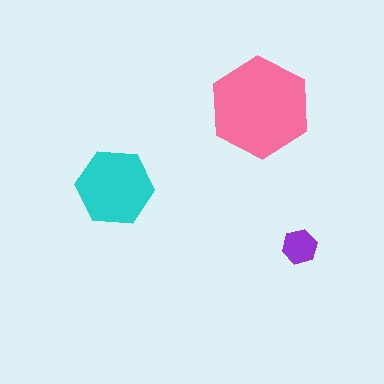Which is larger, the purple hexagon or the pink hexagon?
The pink one.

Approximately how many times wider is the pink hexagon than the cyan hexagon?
About 1.5 times wider.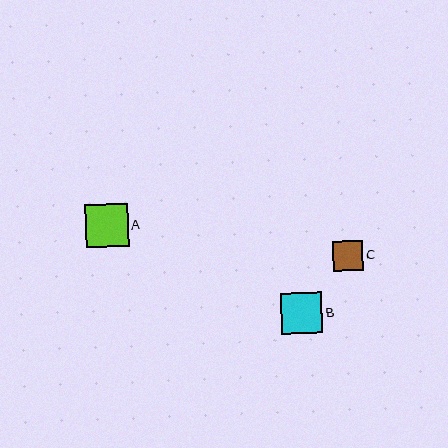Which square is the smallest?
Square C is the smallest with a size of approximately 30 pixels.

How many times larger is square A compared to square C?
Square A is approximately 1.4 times the size of square C.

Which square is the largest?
Square A is the largest with a size of approximately 43 pixels.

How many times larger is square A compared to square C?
Square A is approximately 1.4 times the size of square C.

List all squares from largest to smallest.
From largest to smallest: A, B, C.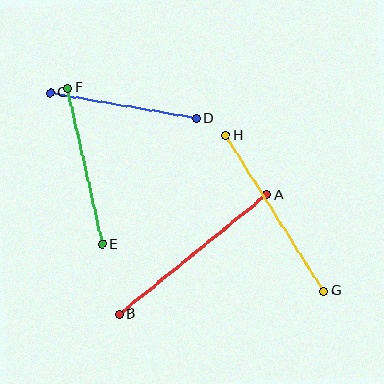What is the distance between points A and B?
The distance is approximately 190 pixels.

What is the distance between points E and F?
The distance is approximately 160 pixels.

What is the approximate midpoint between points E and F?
The midpoint is at approximately (85, 166) pixels.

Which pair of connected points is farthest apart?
Points A and B are farthest apart.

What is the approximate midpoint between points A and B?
The midpoint is at approximately (193, 254) pixels.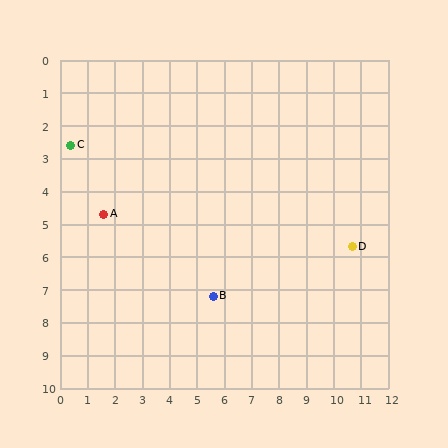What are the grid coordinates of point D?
Point D is at approximately (10.7, 5.7).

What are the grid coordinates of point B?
Point B is at approximately (5.6, 7.2).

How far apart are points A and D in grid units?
Points A and D are about 9.2 grid units apart.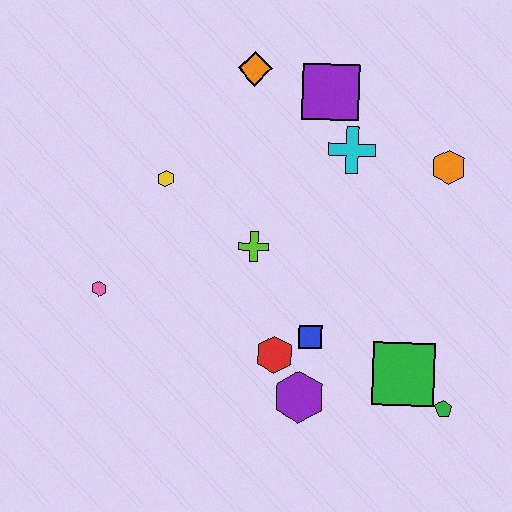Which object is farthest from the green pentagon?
The orange diamond is farthest from the green pentagon.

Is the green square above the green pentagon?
Yes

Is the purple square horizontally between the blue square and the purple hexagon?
No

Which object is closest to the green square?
The green pentagon is closest to the green square.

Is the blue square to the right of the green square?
No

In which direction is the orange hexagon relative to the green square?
The orange hexagon is above the green square.